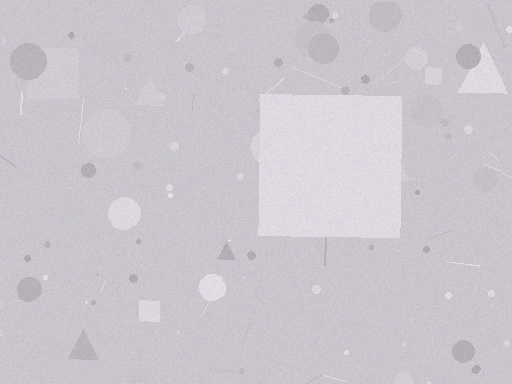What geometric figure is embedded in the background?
A square is embedded in the background.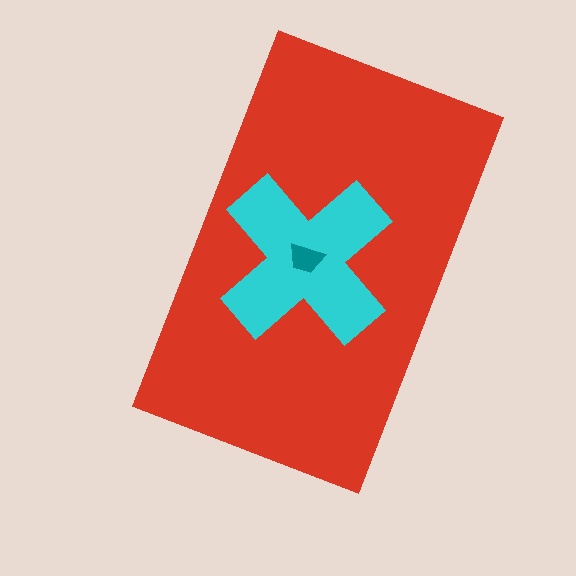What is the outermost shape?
The red rectangle.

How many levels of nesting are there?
3.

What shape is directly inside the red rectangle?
The cyan cross.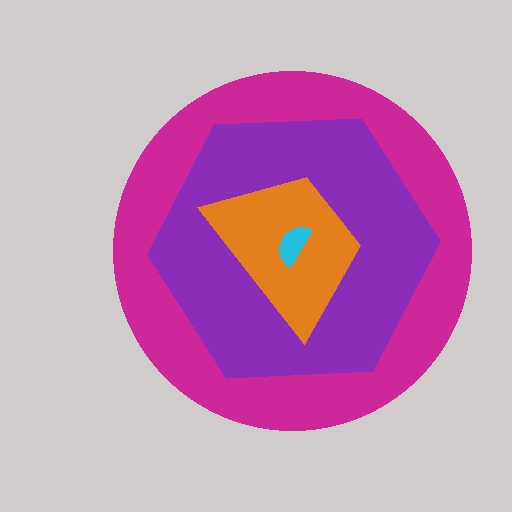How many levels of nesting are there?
4.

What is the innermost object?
The cyan semicircle.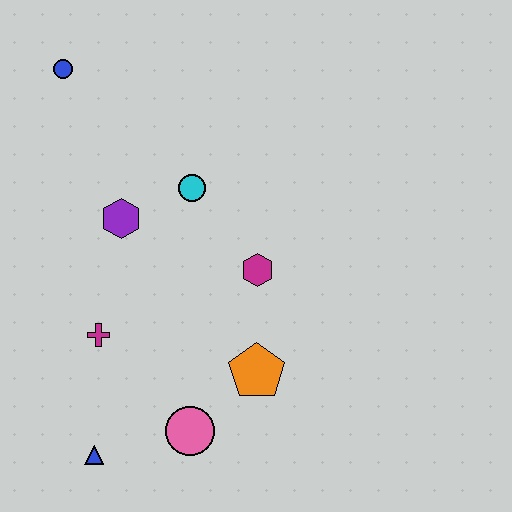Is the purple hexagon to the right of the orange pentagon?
No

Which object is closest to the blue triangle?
The pink circle is closest to the blue triangle.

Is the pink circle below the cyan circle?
Yes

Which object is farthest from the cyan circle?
The blue triangle is farthest from the cyan circle.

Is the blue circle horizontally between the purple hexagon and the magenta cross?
No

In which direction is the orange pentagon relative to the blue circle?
The orange pentagon is below the blue circle.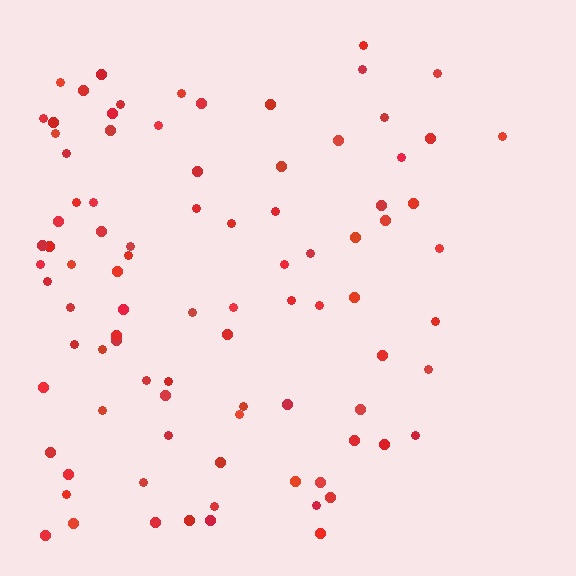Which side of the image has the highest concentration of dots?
The left.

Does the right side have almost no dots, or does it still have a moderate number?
Still a moderate number, just noticeably fewer than the left.